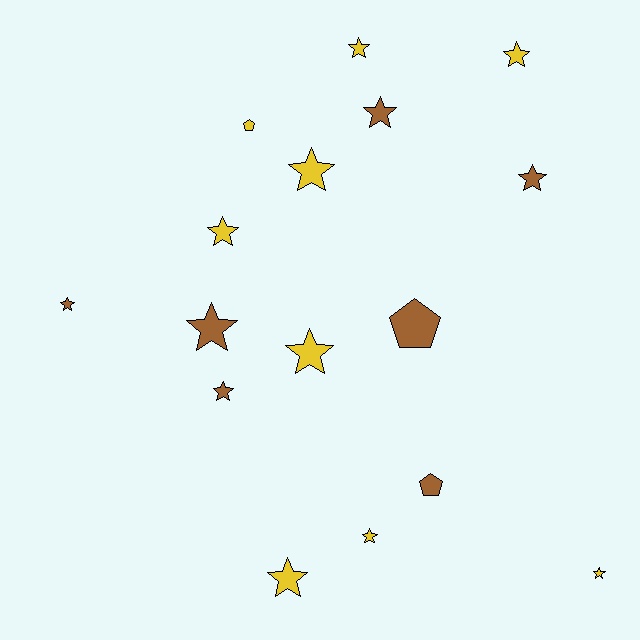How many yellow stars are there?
There are 8 yellow stars.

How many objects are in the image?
There are 16 objects.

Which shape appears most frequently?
Star, with 13 objects.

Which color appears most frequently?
Yellow, with 9 objects.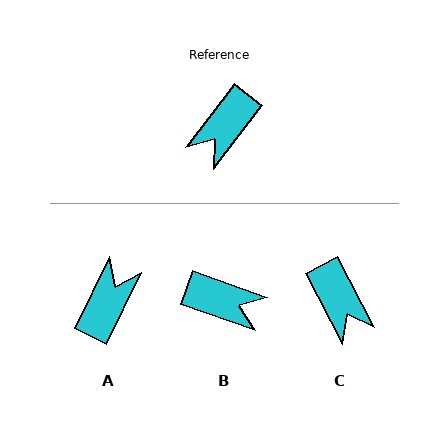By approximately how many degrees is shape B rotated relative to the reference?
Approximately 108 degrees counter-clockwise.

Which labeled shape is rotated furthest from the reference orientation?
A, about 169 degrees away.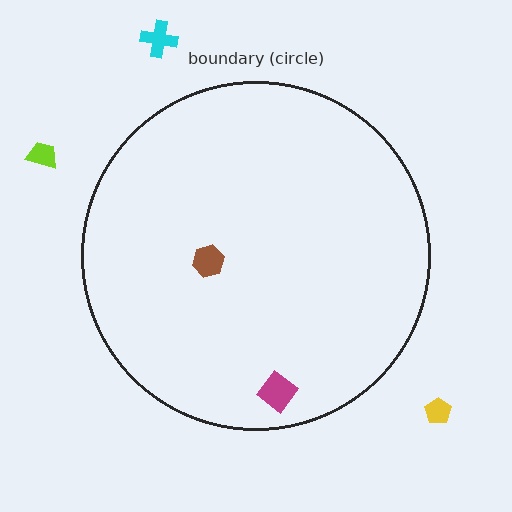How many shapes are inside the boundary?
2 inside, 3 outside.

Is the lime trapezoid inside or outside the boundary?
Outside.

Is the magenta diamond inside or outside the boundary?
Inside.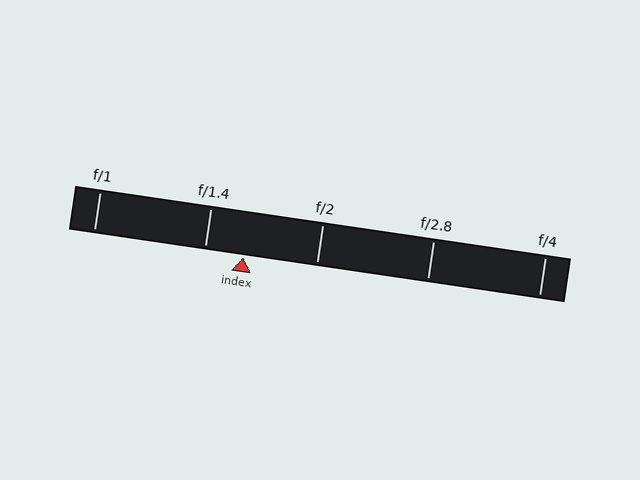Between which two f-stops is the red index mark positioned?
The index mark is between f/1.4 and f/2.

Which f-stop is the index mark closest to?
The index mark is closest to f/1.4.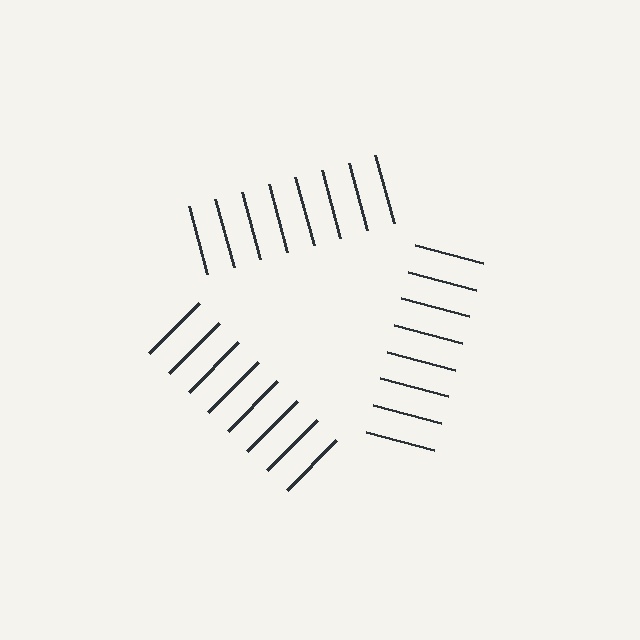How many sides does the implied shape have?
3 sides — the line-ends trace a triangle.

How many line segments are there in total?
24 — 8 along each of the 3 edges.